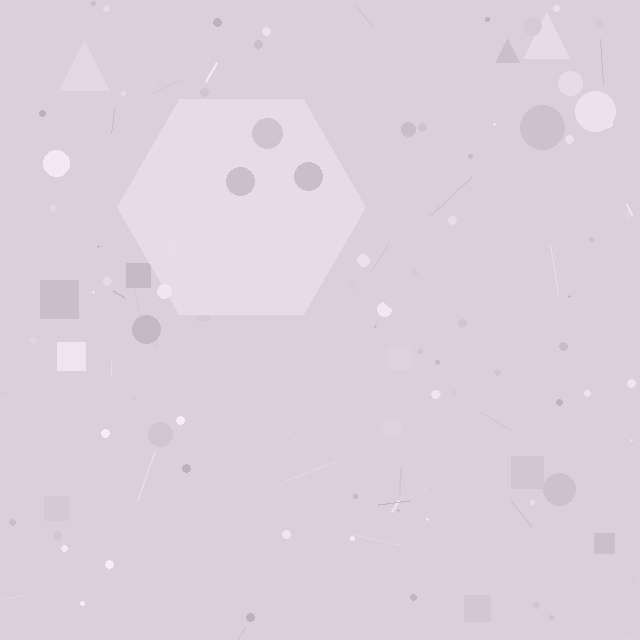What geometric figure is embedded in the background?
A hexagon is embedded in the background.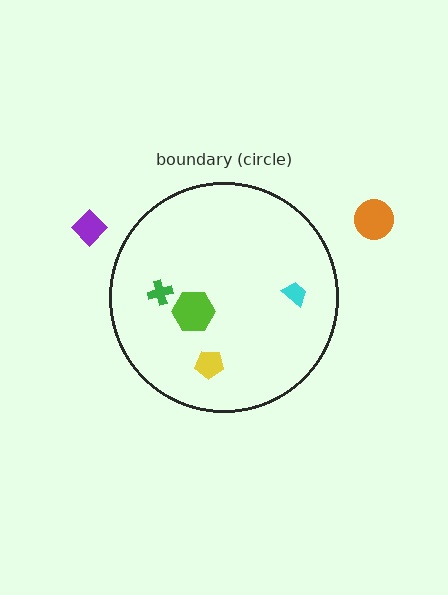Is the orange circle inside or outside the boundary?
Outside.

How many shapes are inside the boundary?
4 inside, 2 outside.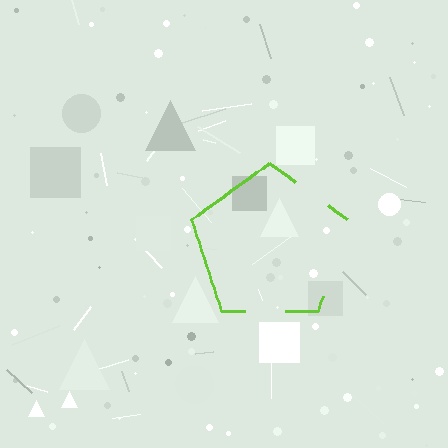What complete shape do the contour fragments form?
The contour fragments form a pentagon.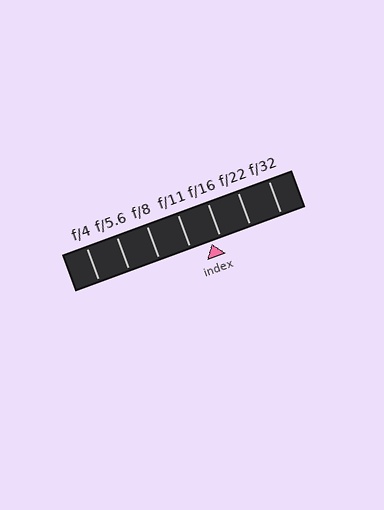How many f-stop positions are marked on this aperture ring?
There are 7 f-stop positions marked.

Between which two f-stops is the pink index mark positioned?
The index mark is between f/11 and f/16.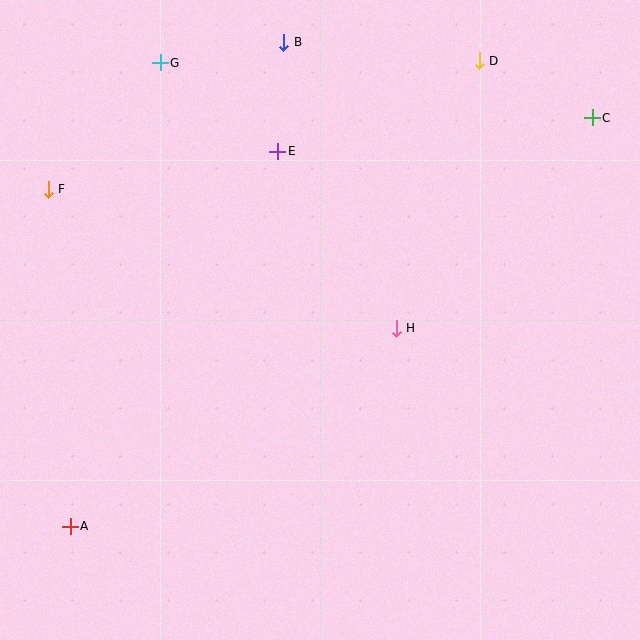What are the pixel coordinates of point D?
Point D is at (479, 61).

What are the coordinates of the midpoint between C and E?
The midpoint between C and E is at (435, 135).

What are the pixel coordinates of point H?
Point H is at (396, 328).